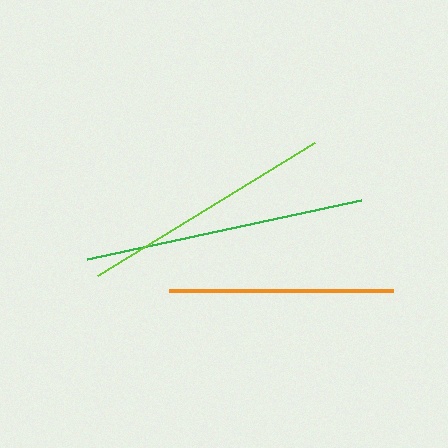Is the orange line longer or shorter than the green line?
The green line is longer than the orange line.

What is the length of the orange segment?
The orange segment is approximately 224 pixels long.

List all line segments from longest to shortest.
From longest to shortest: green, lime, orange.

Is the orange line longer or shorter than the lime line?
The lime line is longer than the orange line.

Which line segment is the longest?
The green line is the longest at approximately 280 pixels.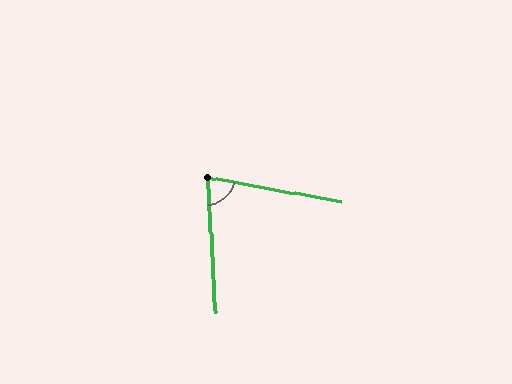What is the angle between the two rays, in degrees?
Approximately 77 degrees.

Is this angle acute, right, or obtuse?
It is acute.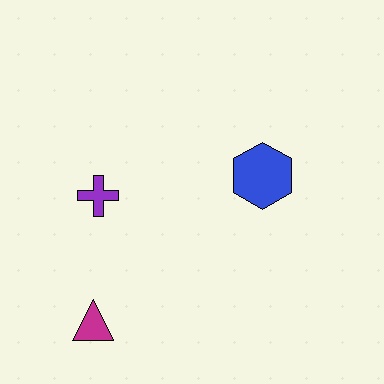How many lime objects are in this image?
There are no lime objects.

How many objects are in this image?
There are 3 objects.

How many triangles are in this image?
There is 1 triangle.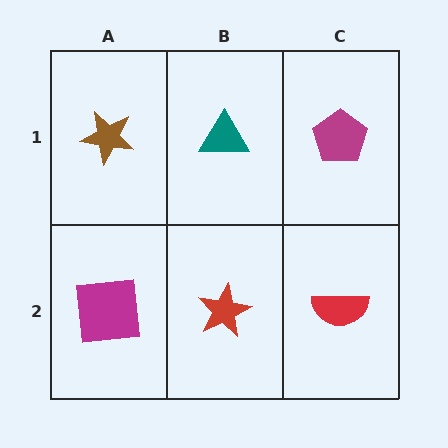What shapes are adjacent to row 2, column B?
A teal triangle (row 1, column B), a magenta square (row 2, column A), a red semicircle (row 2, column C).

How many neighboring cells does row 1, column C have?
2.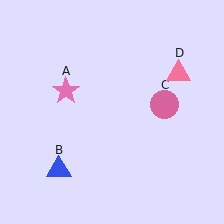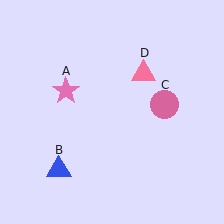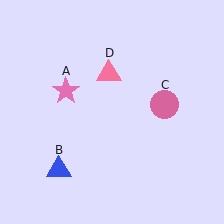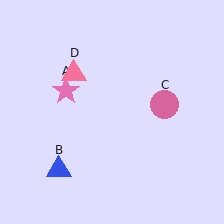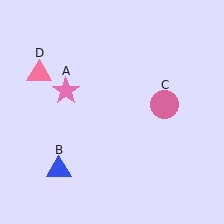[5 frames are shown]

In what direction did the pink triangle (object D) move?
The pink triangle (object D) moved left.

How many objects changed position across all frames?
1 object changed position: pink triangle (object D).